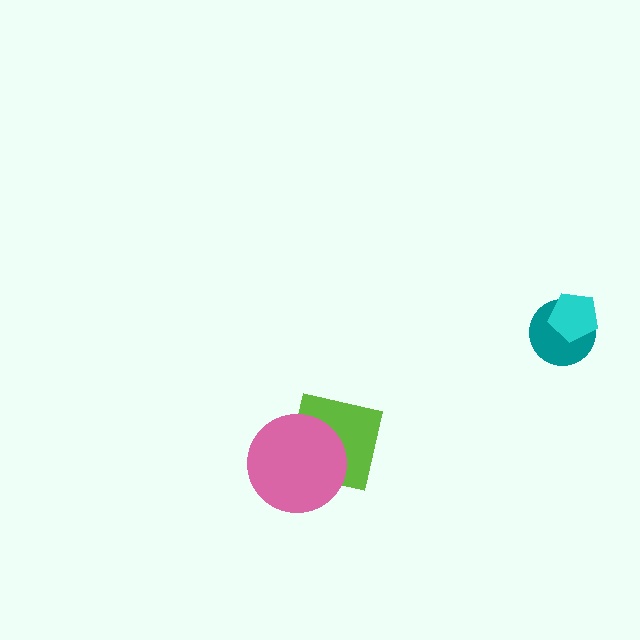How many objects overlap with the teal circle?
1 object overlaps with the teal circle.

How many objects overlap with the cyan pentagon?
1 object overlaps with the cyan pentagon.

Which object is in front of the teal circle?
The cyan pentagon is in front of the teal circle.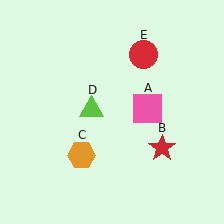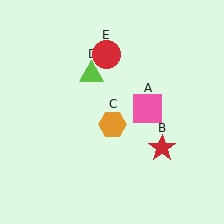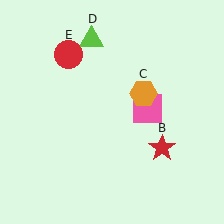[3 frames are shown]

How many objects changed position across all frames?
3 objects changed position: orange hexagon (object C), lime triangle (object D), red circle (object E).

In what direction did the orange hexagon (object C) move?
The orange hexagon (object C) moved up and to the right.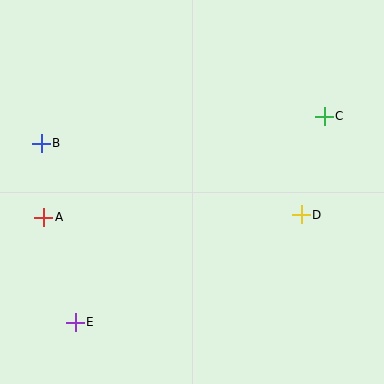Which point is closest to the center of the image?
Point D at (301, 215) is closest to the center.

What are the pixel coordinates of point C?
Point C is at (324, 116).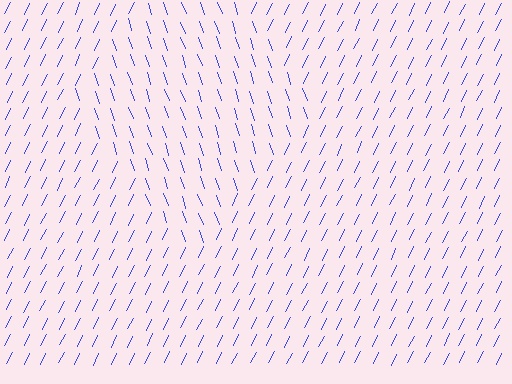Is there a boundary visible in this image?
Yes, there is a texture boundary formed by a change in line orientation.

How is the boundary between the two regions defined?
The boundary is defined purely by a change in line orientation (approximately 45 degrees difference). All lines are the same color and thickness.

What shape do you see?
I see a diamond.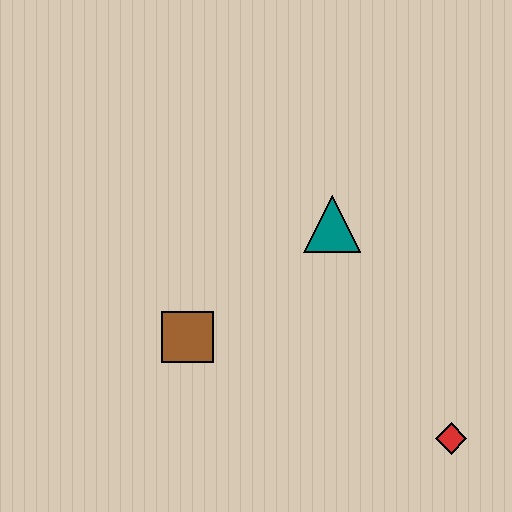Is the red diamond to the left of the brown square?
No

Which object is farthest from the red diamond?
The brown square is farthest from the red diamond.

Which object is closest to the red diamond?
The teal triangle is closest to the red diamond.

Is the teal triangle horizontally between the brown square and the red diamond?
Yes